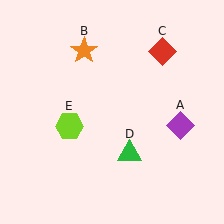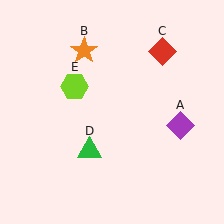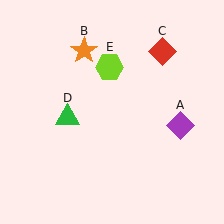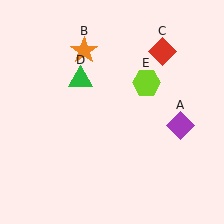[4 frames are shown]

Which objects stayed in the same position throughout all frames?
Purple diamond (object A) and orange star (object B) and red diamond (object C) remained stationary.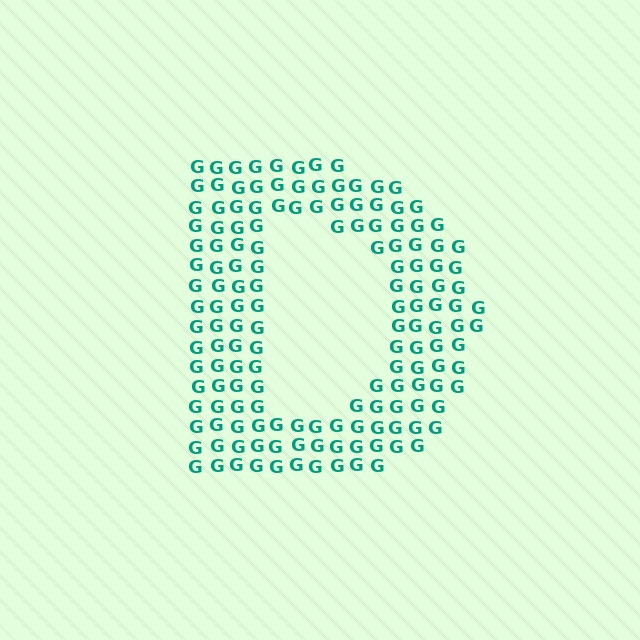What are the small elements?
The small elements are letter G's.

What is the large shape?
The large shape is the letter D.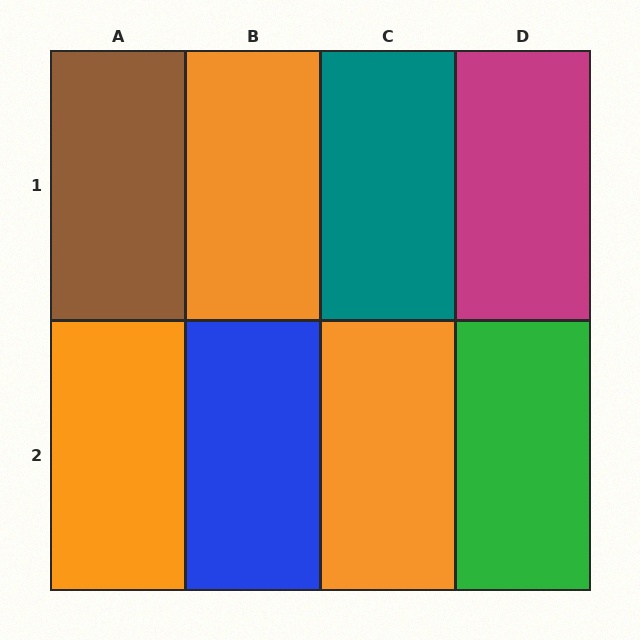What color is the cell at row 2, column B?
Blue.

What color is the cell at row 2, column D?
Green.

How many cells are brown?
1 cell is brown.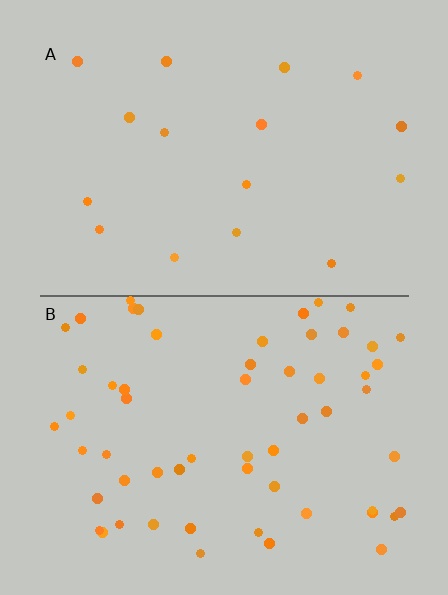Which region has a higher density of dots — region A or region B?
B (the bottom).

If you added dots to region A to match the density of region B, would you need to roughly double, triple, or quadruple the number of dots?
Approximately quadruple.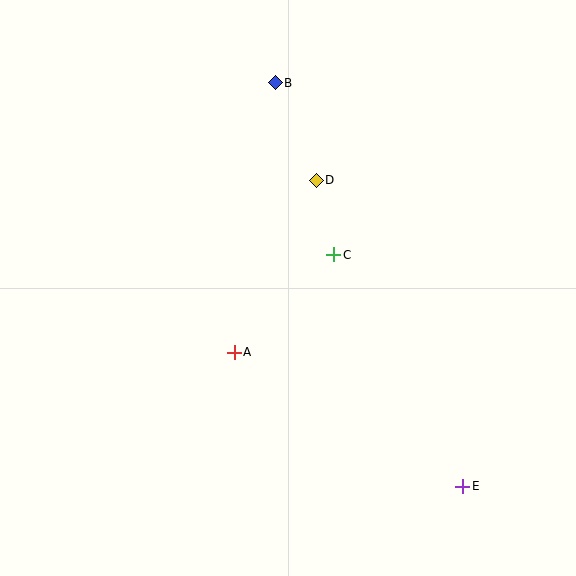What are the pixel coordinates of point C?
Point C is at (334, 255).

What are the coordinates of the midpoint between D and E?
The midpoint between D and E is at (390, 333).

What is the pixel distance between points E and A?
The distance between E and A is 265 pixels.